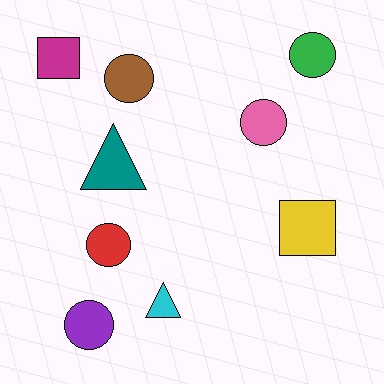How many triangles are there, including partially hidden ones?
There are 2 triangles.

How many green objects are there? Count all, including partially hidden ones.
There is 1 green object.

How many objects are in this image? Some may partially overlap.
There are 9 objects.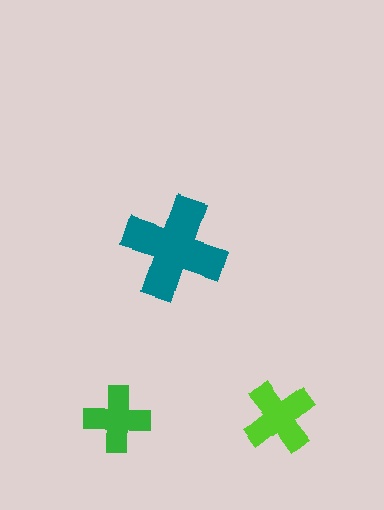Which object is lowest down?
The green cross is bottommost.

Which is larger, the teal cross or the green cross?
The teal one.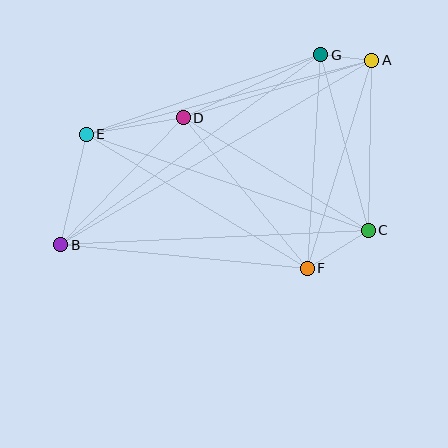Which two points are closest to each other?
Points A and G are closest to each other.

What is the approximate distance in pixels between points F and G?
The distance between F and G is approximately 214 pixels.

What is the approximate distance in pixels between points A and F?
The distance between A and F is approximately 218 pixels.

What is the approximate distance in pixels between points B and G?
The distance between B and G is approximately 322 pixels.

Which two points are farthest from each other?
Points A and B are farthest from each other.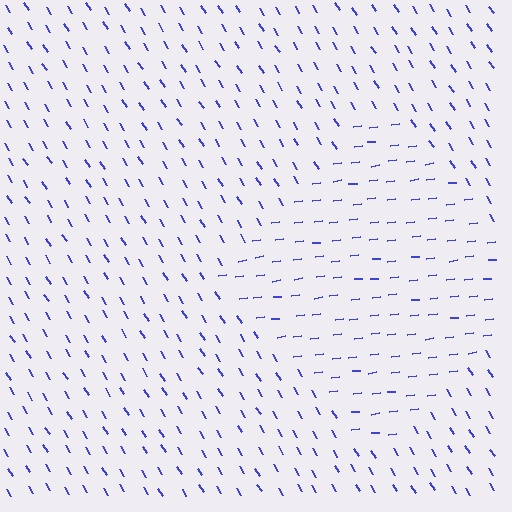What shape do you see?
I see a diamond.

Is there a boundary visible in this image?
Yes, there is a texture boundary formed by a change in line orientation.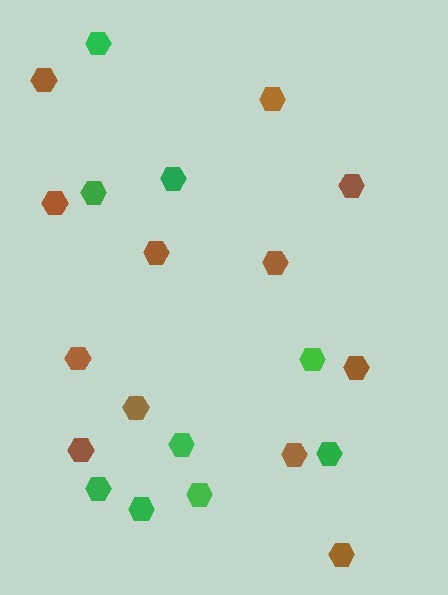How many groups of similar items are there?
There are 2 groups: one group of brown hexagons (12) and one group of green hexagons (9).